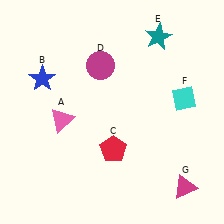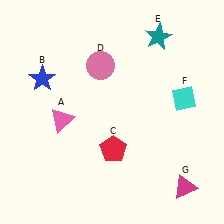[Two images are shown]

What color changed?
The circle (D) changed from magenta in Image 1 to pink in Image 2.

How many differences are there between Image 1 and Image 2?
There is 1 difference between the two images.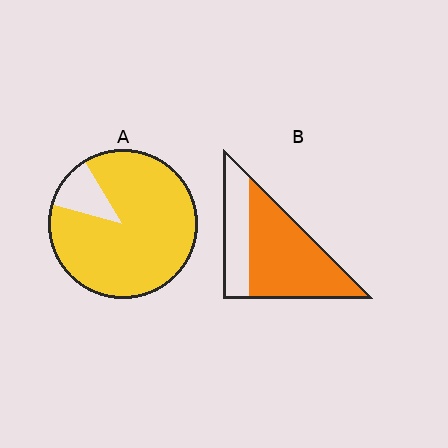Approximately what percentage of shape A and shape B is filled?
A is approximately 90% and B is approximately 70%.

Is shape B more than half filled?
Yes.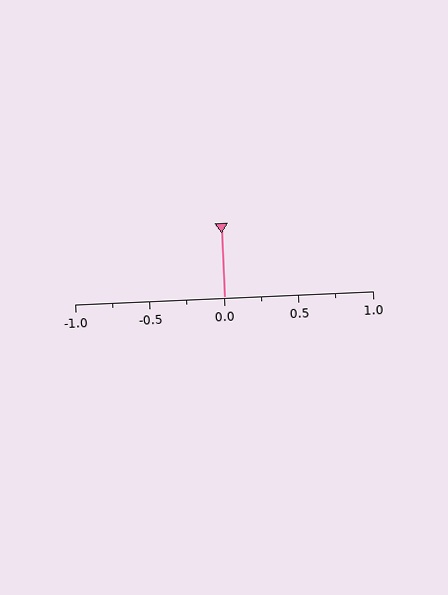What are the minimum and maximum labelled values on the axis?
The axis runs from -1.0 to 1.0.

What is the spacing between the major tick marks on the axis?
The major ticks are spaced 0.5 apart.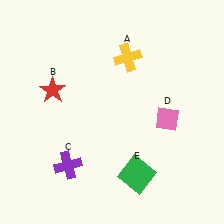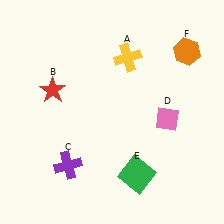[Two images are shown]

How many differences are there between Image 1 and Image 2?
There is 1 difference between the two images.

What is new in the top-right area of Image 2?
An orange hexagon (F) was added in the top-right area of Image 2.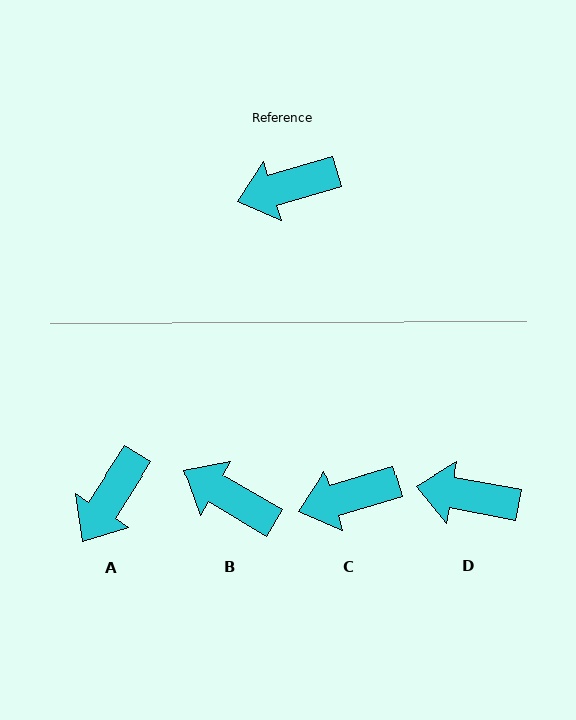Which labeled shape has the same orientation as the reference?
C.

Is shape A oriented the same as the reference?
No, it is off by about 41 degrees.